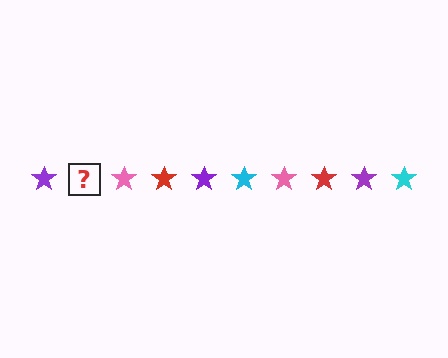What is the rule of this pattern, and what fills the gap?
The rule is that the pattern cycles through purple, cyan, pink, red stars. The gap should be filled with a cyan star.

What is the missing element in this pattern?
The missing element is a cyan star.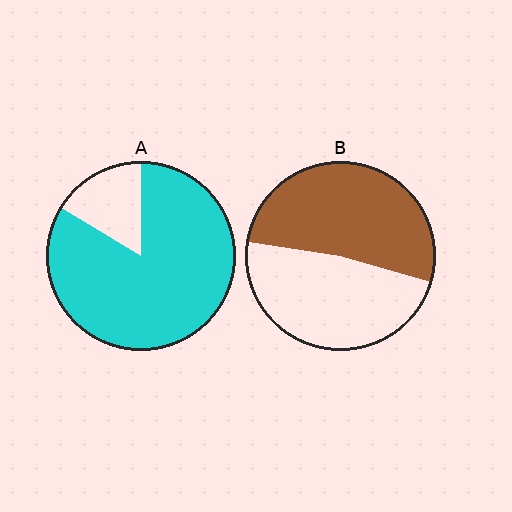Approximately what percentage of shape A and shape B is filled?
A is approximately 85% and B is approximately 50%.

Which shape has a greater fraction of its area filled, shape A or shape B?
Shape A.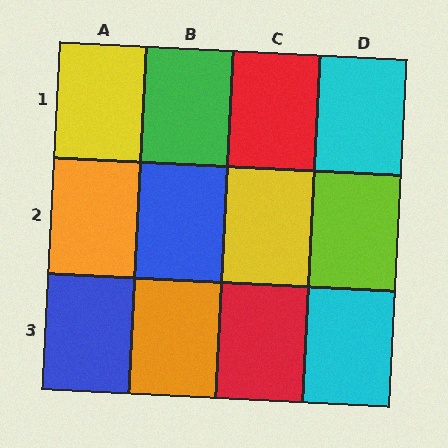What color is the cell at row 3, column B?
Orange.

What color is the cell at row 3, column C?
Red.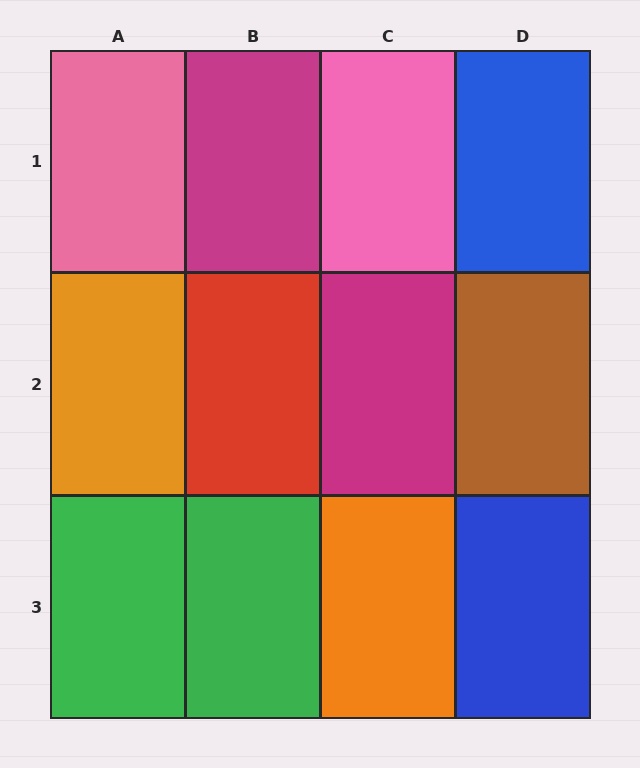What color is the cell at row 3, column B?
Green.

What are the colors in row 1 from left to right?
Pink, magenta, pink, blue.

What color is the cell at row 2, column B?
Red.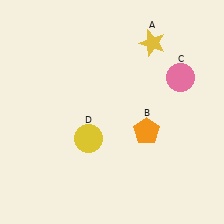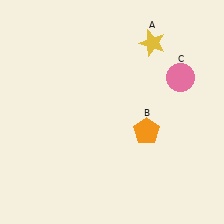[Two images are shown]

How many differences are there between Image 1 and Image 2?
There is 1 difference between the two images.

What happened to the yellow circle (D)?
The yellow circle (D) was removed in Image 2. It was in the bottom-left area of Image 1.